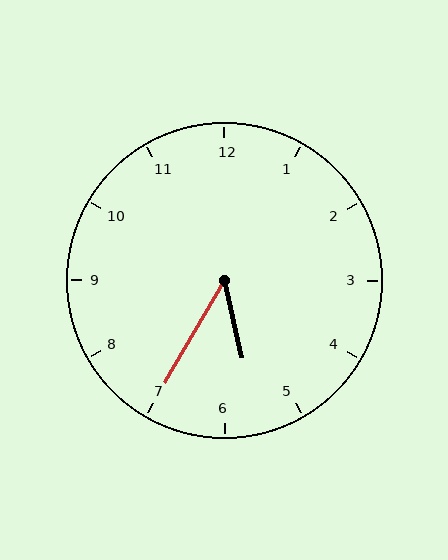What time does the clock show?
5:35.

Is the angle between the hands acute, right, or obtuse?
It is acute.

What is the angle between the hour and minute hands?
Approximately 42 degrees.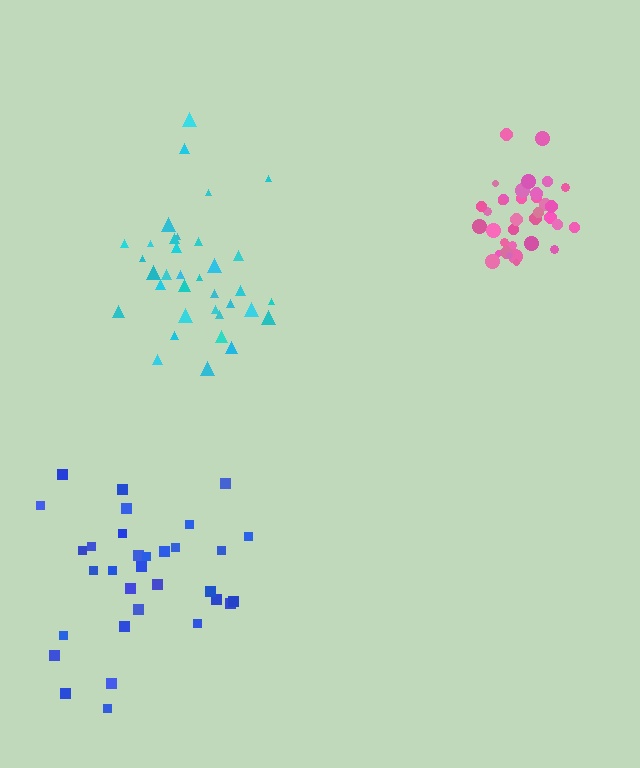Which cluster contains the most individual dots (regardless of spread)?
Pink (35).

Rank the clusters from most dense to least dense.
pink, cyan, blue.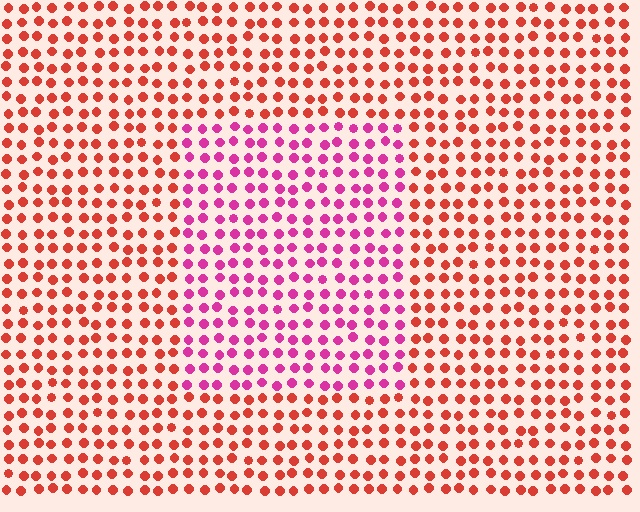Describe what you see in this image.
The image is filled with small red elements in a uniform arrangement. A rectangle-shaped region is visible where the elements are tinted to a slightly different hue, forming a subtle color boundary.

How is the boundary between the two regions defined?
The boundary is defined purely by a slight shift in hue (about 44 degrees). Spacing, size, and orientation are identical on both sides.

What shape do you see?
I see a rectangle.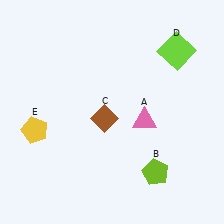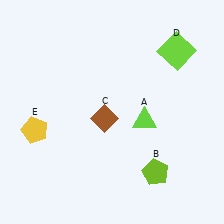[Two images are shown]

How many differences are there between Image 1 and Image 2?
There is 1 difference between the two images.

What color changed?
The triangle (A) changed from pink in Image 1 to lime in Image 2.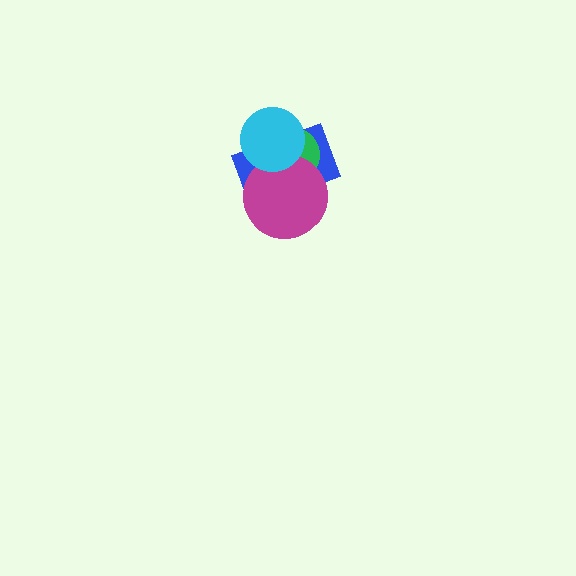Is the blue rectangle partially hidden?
Yes, it is partially covered by another shape.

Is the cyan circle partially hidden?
No, no other shape covers it.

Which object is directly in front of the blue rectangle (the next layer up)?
The green circle is directly in front of the blue rectangle.